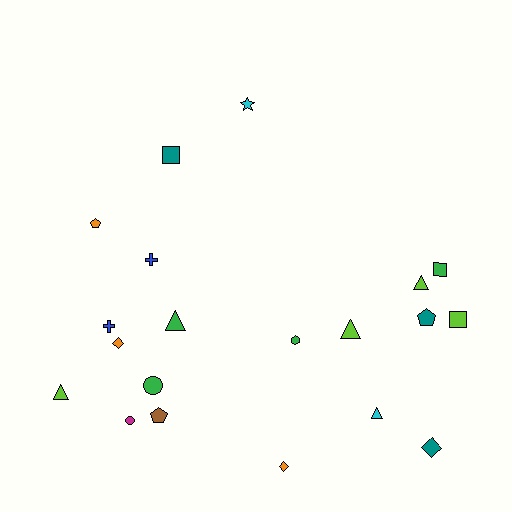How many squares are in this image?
There are 3 squares.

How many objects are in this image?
There are 20 objects.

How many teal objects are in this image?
There are 3 teal objects.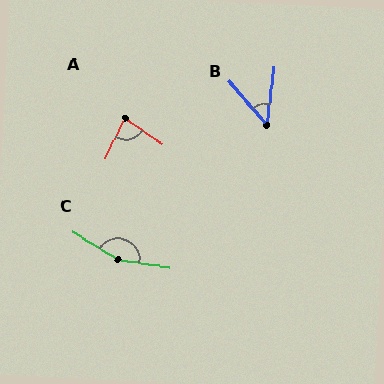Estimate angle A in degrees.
Approximately 82 degrees.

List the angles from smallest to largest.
B (48°), A (82°), C (158°).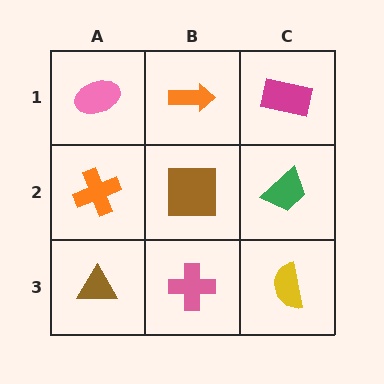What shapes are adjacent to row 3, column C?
A green trapezoid (row 2, column C), a pink cross (row 3, column B).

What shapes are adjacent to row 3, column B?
A brown square (row 2, column B), a brown triangle (row 3, column A), a yellow semicircle (row 3, column C).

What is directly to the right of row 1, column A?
An orange arrow.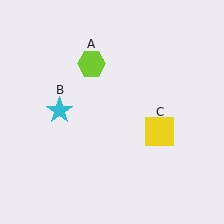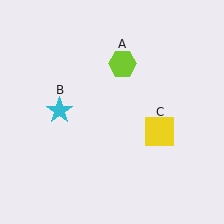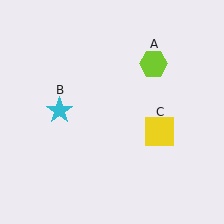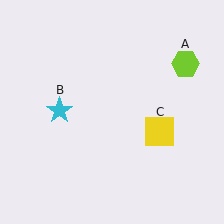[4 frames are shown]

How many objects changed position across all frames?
1 object changed position: lime hexagon (object A).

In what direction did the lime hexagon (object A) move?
The lime hexagon (object A) moved right.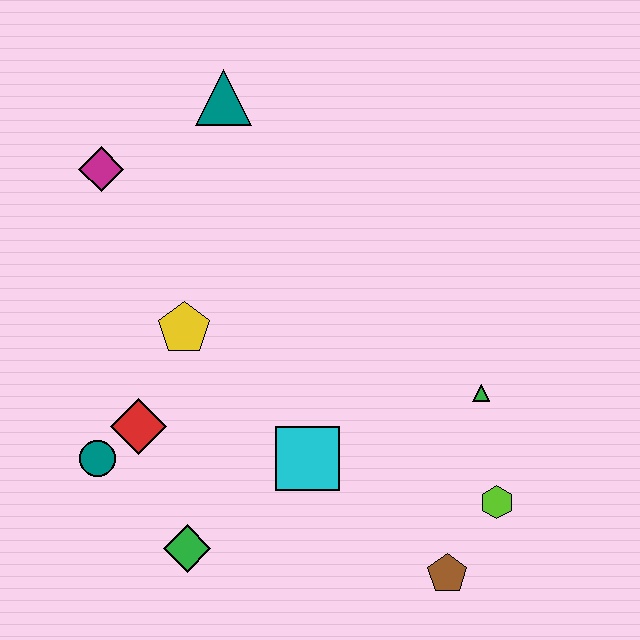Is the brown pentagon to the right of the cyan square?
Yes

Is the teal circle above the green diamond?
Yes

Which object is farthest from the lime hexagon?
The magenta diamond is farthest from the lime hexagon.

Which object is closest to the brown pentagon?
The lime hexagon is closest to the brown pentagon.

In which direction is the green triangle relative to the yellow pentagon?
The green triangle is to the right of the yellow pentagon.